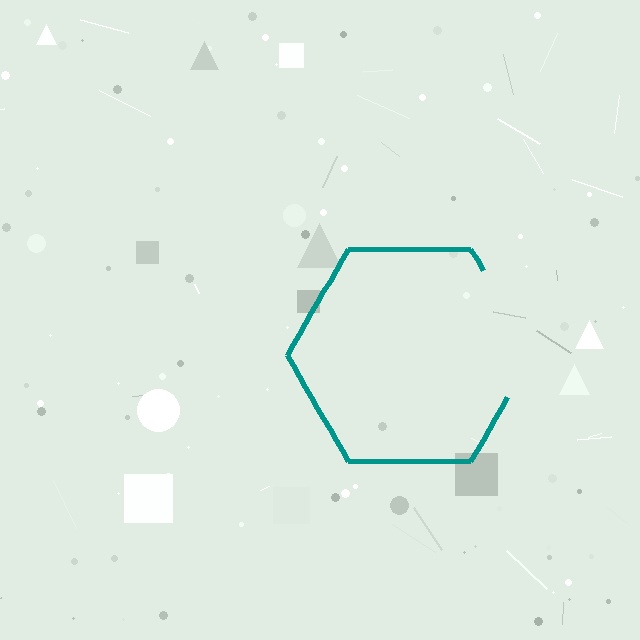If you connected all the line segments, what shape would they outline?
They would outline a hexagon.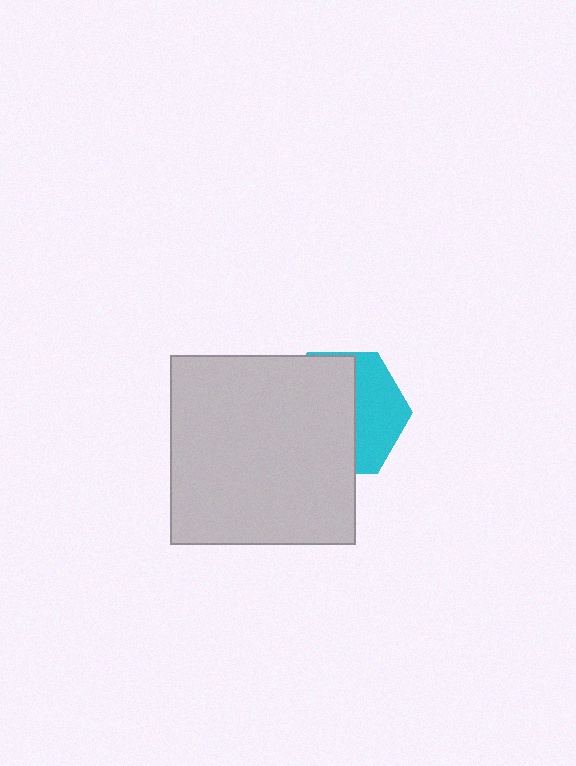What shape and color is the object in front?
The object in front is a light gray rectangle.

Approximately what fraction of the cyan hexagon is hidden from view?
Roughly 61% of the cyan hexagon is hidden behind the light gray rectangle.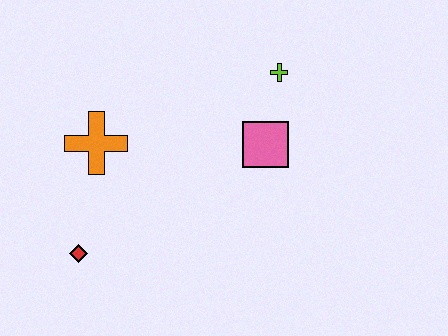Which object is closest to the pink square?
The lime cross is closest to the pink square.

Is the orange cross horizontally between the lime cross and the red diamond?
Yes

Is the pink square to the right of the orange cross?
Yes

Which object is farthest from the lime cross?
The red diamond is farthest from the lime cross.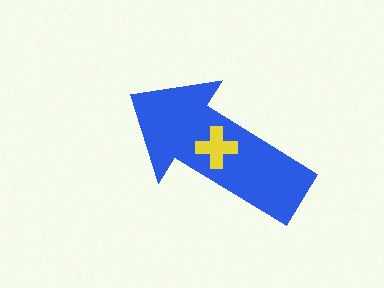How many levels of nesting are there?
2.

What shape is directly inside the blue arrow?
The yellow cross.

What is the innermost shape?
The yellow cross.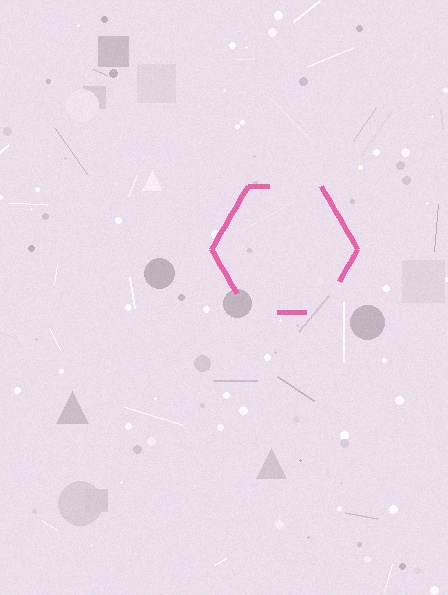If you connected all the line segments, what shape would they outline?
They would outline a hexagon.